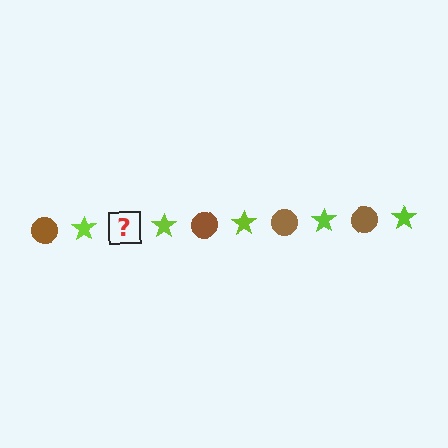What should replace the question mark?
The question mark should be replaced with a brown circle.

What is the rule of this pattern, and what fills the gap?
The rule is that the pattern alternates between brown circle and lime star. The gap should be filled with a brown circle.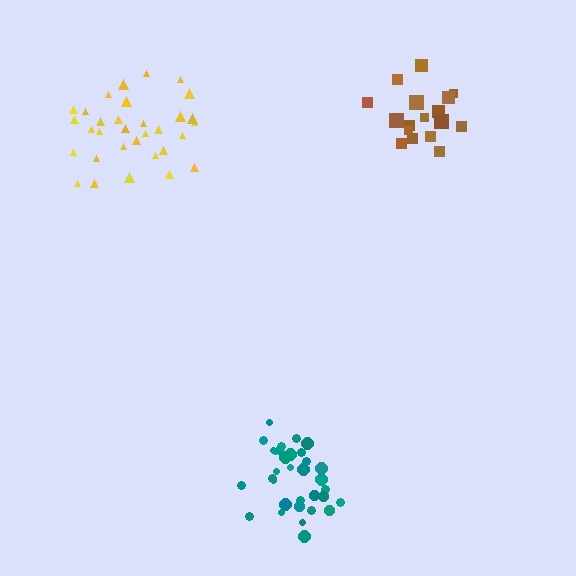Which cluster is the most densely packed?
Teal.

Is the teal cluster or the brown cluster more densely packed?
Teal.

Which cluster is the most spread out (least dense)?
Brown.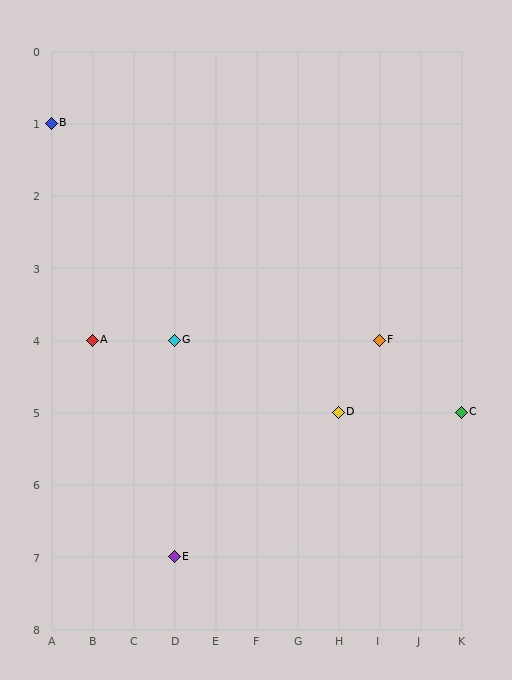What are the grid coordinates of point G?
Point G is at grid coordinates (D, 4).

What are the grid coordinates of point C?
Point C is at grid coordinates (K, 5).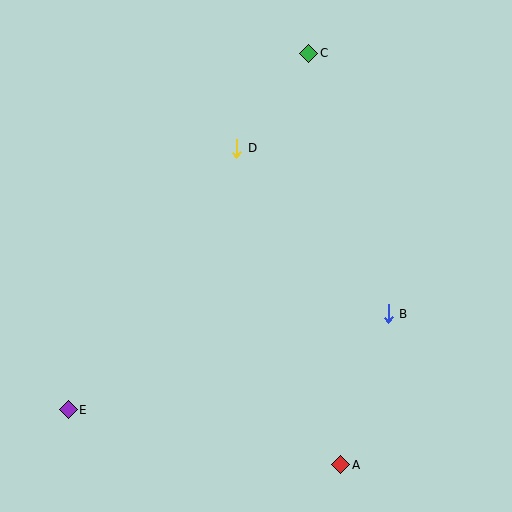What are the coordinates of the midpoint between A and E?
The midpoint between A and E is at (205, 437).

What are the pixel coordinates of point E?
Point E is at (68, 410).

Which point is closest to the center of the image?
Point D at (237, 148) is closest to the center.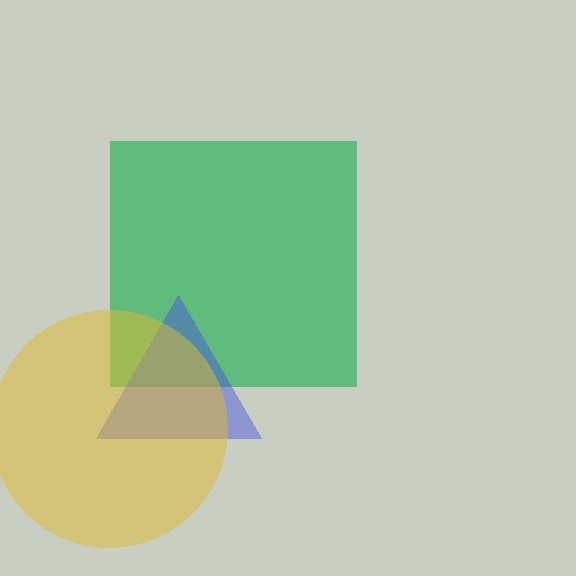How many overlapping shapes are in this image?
There are 3 overlapping shapes in the image.